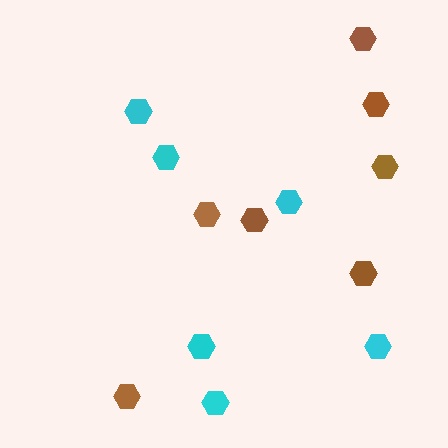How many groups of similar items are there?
There are 2 groups: one group of brown hexagons (7) and one group of cyan hexagons (6).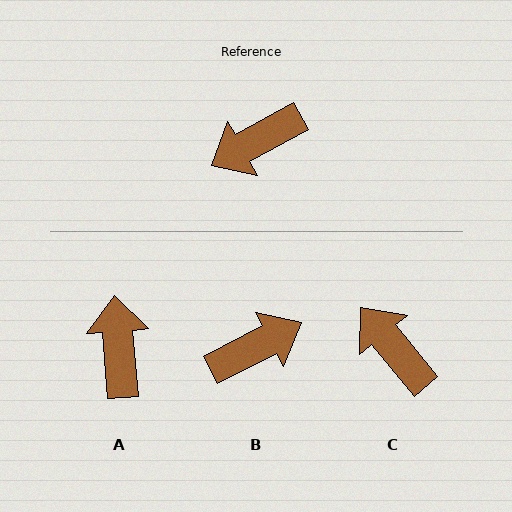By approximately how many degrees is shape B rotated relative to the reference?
Approximately 179 degrees counter-clockwise.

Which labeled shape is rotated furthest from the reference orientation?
B, about 179 degrees away.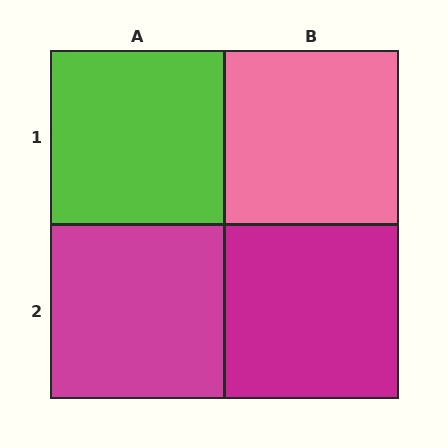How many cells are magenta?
2 cells are magenta.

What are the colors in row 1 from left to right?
Lime, pink.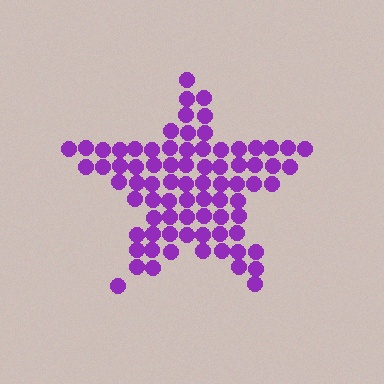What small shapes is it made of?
It is made of small circles.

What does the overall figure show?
The overall figure shows a star.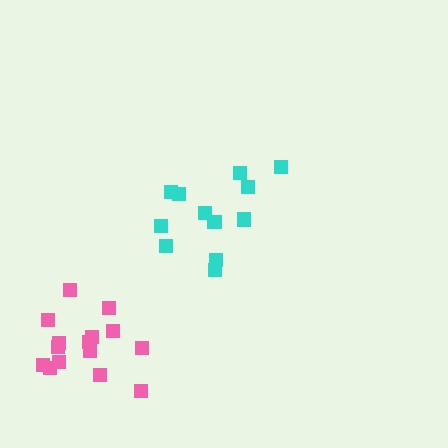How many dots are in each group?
Group 1: 15 dots, Group 2: 12 dots (27 total).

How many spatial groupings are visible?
There are 2 spatial groupings.